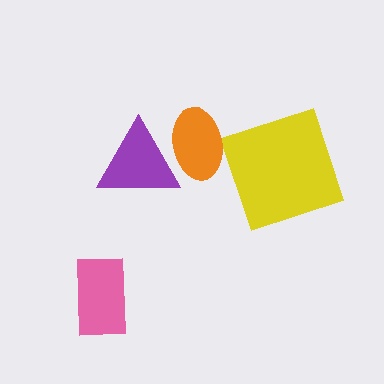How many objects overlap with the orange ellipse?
1 object overlaps with the orange ellipse.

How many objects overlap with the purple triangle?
1 object overlaps with the purple triangle.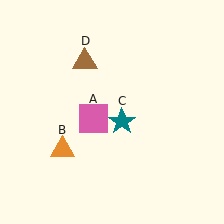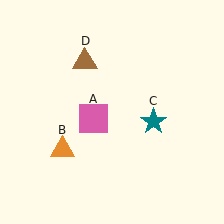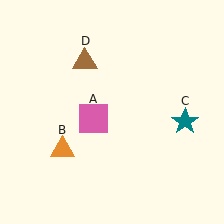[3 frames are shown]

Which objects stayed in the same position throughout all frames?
Pink square (object A) and orange triangle (object B) and brown triangle (object D) remained stationary.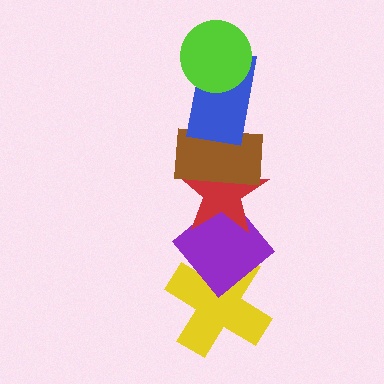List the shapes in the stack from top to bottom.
From top to bottom: the lime circle, the blue rectangle, the brown rectangle, the red star, the purple diamond, the yellow cross.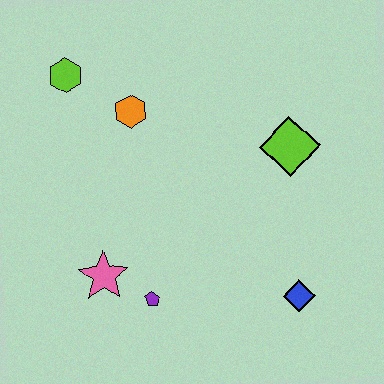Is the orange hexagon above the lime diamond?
Yes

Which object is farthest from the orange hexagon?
The blue diamond is farthest from the orange hexagon.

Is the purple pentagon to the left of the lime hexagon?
No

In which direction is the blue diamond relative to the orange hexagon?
The blue diamond is below the orange hexagon.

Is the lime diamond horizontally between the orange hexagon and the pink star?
No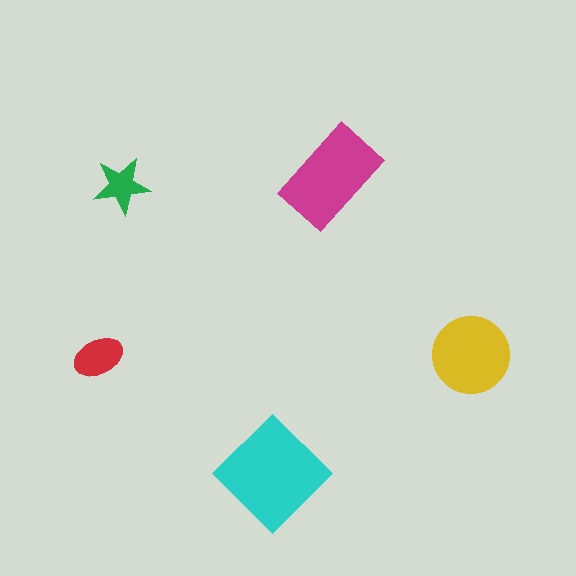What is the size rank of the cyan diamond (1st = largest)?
1st.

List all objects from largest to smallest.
The cyan diamond, the magenta rectangle, the yellow circle, the red ellipse, the green star.